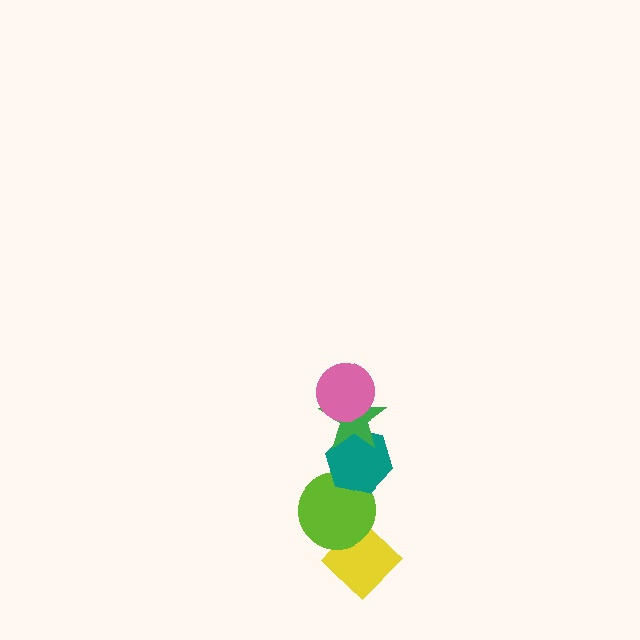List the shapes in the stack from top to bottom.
From top to bottom: the pink circle, the green star, the teal hexagon, the lime circle, the yellow diamond.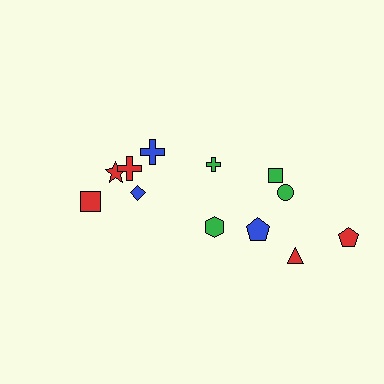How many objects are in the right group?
There are 7 objects.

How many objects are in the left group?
There are 5 objects.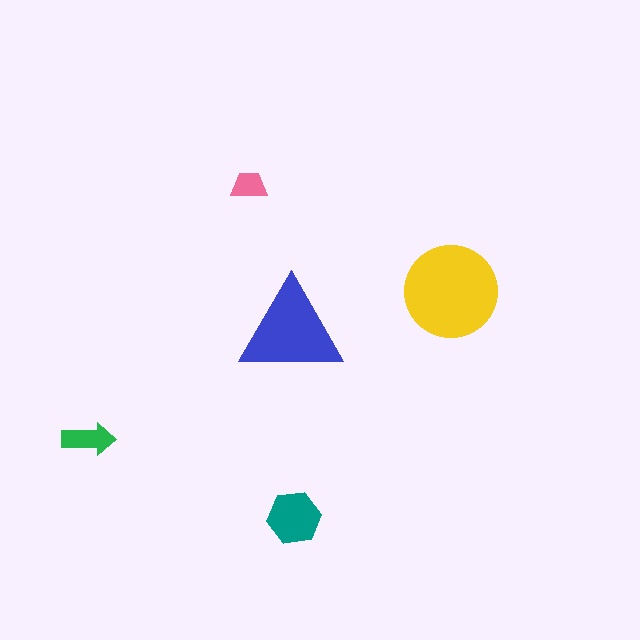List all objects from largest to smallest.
The yellow circle, the blue triangle, the teal hexagon, the green arrow, the pink trapezoid.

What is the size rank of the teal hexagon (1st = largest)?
3rd.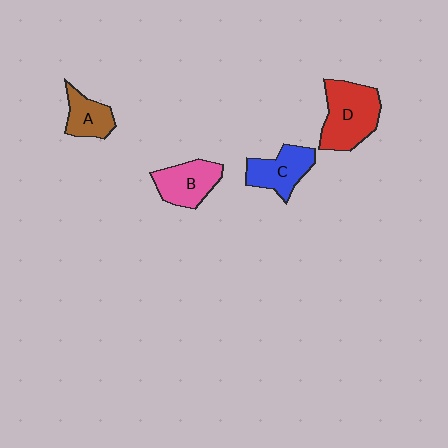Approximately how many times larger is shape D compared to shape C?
Approximately 1.4 times.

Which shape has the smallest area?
Shape A (brown).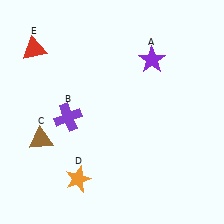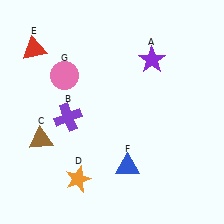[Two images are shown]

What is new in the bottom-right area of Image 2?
A blue triangle (F) was added in the bottom-right area of Image 2.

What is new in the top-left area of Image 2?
A pink circle (G) was added in the top-left area of Image 2.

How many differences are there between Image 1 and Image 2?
There are 2 differences between the two images.